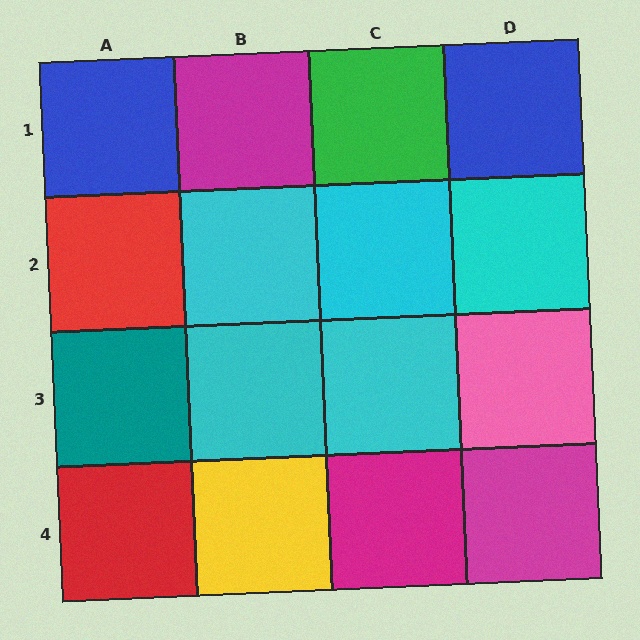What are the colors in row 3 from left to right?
Teal, cyan, cyan, pink.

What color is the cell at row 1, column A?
Blue.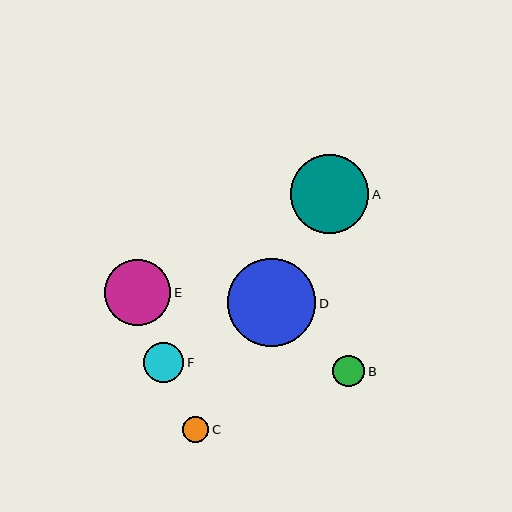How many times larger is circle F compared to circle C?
Circle F is approximately 1.5 times the size of circle C.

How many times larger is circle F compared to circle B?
Circle F is approximately 1.2 times the size of circle B.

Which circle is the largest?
Circle D is the largest with a size of approximately 88 pixels.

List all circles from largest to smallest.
From largest to smallest: D, A, E, F, B, C.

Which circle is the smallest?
Circle C is the smallest with a size of approximately 26 pixels.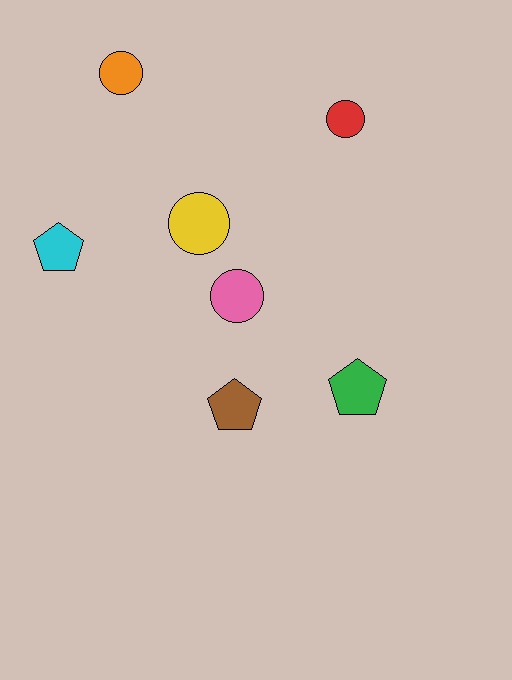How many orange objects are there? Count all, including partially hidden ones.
There is 1 orange object.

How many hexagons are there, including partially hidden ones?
There are no hexagons.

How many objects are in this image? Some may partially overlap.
There are 7 objects.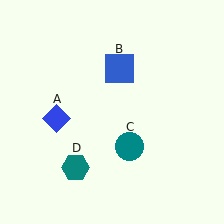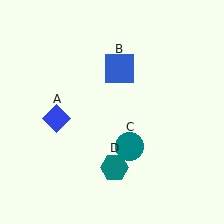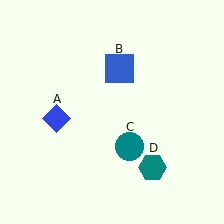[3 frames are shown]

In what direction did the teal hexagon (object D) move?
The teal hexagon (object D) moved right.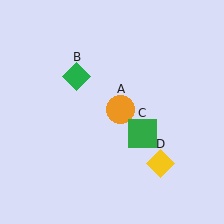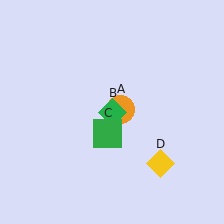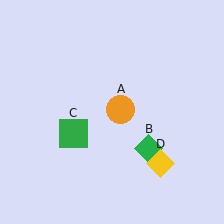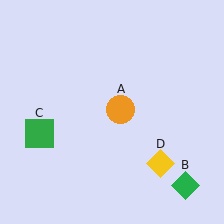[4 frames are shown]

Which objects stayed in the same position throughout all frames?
Orange circle (object A) and yellow diamond (object D) remained stationary.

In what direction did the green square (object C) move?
The green square (object C) moved left.